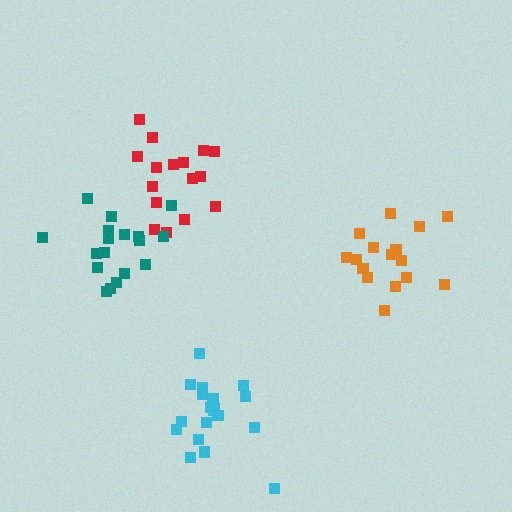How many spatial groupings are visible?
There are 4 spatial groupings.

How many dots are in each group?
Group 1: 16 dots, Group 2: 19 dots, Group 3: 16 dots, Group 4: 18 dots (69 total).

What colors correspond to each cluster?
The clusters are colored: orange, cyan, red, teal.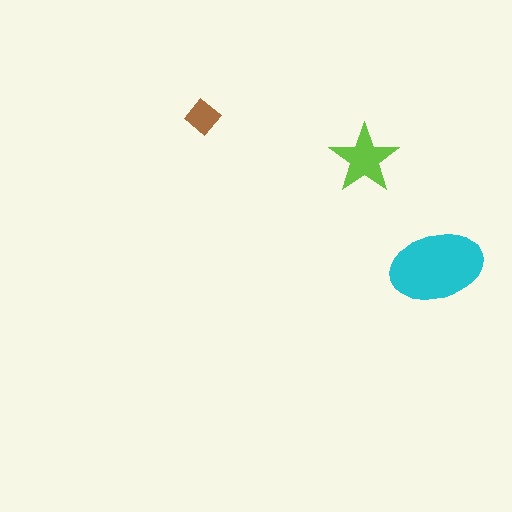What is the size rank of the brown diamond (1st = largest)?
3rd.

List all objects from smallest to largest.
The brown diamond, the lime star, the cyan ellipse.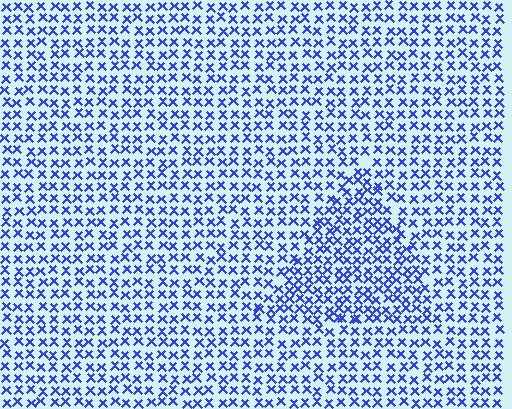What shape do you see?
I see a triangle.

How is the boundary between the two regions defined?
The boundary is defined by a change in element density (approximately 1.5x ratio). All elements are the same color, size, and shape.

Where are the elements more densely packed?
The elements are more densely packed inside the triangle boundary.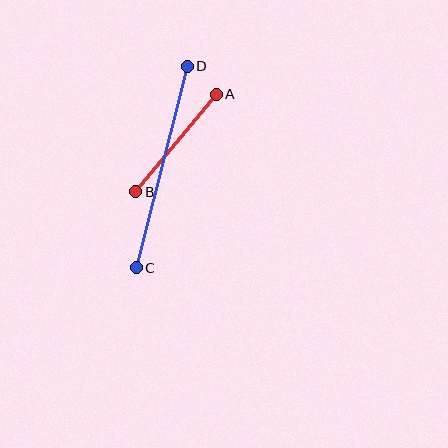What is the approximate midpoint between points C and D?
The midpoint is at approximately (162, 167) pixels.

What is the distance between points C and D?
The distance is approximately 208 pixels.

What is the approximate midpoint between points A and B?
The midpoint is at approximately (176, 143) pixels.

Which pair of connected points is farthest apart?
Points C and D are farthest apart.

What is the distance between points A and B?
The distance is approximately 126 pixels.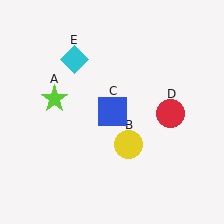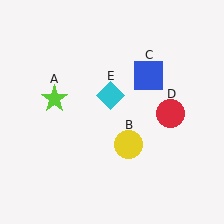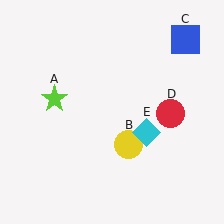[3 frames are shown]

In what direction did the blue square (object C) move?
The blue square (object C) moved up and to the right.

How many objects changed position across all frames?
2 objects changed position: blue square (object C), cyan diamond (object E).